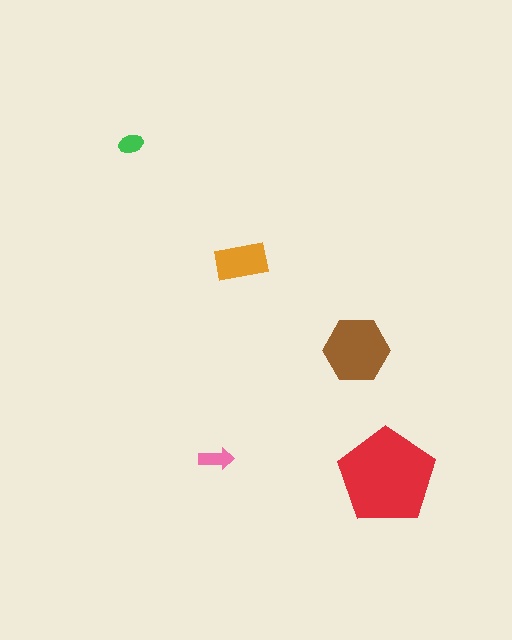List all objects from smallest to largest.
The green ellipse, the pink arrow, the orange rectangle, the brown hexagon, the red pentagon.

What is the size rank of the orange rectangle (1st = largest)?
3rd.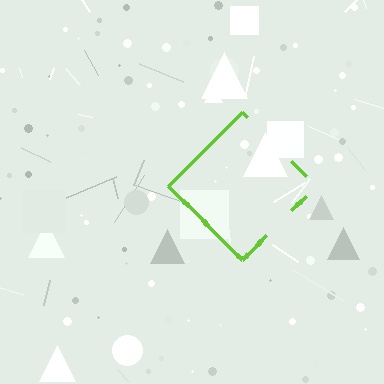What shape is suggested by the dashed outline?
The dashed outline suggests a diamond.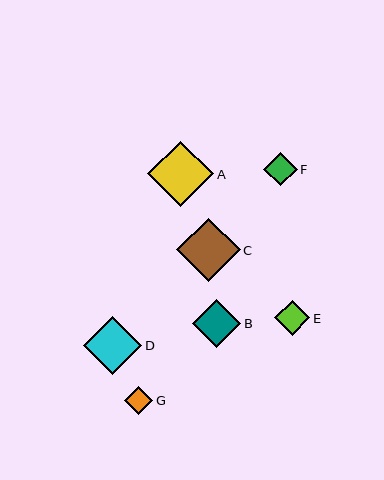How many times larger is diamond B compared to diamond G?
Diamond B is approximately 1.7 times the size of diamond G.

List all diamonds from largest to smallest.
From largest to smallest: A, C, D, B, E, F, G.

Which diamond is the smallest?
Diamond G is the smallest with a size of approximately 28 pixels.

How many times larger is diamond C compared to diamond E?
Diamond C is approximately 1.8 times the size of diamond E.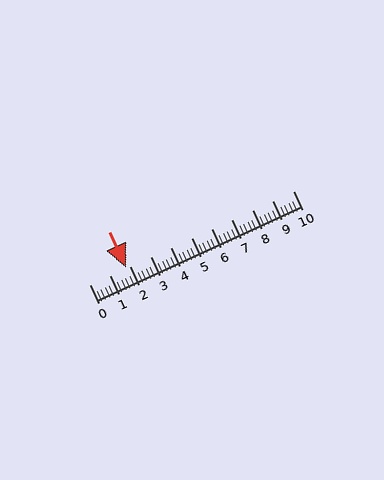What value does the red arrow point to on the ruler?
The red arrow points to approximately 1.8.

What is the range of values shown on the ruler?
The ruler shows values from 0 to 10.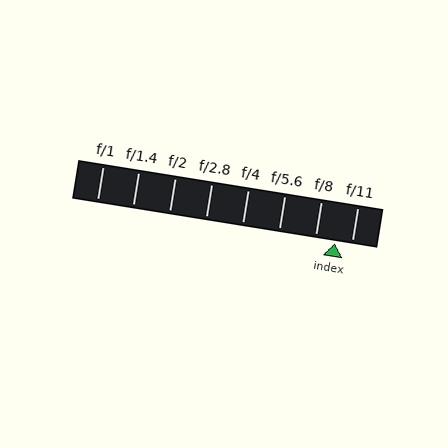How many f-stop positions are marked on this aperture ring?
There are 8 f-stop positions marked.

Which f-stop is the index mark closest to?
The index mark is closest to f/11.